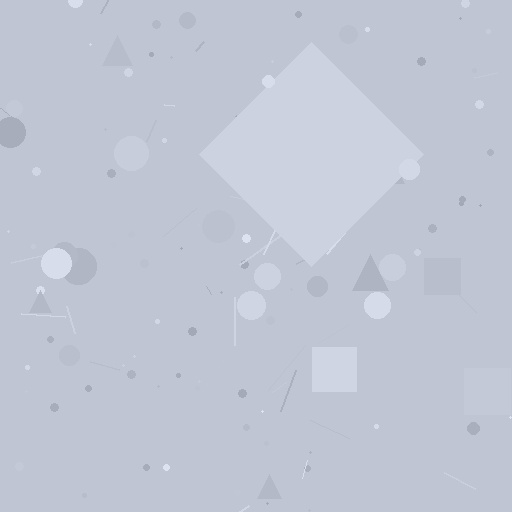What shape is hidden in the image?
A diamond is hidden in the image.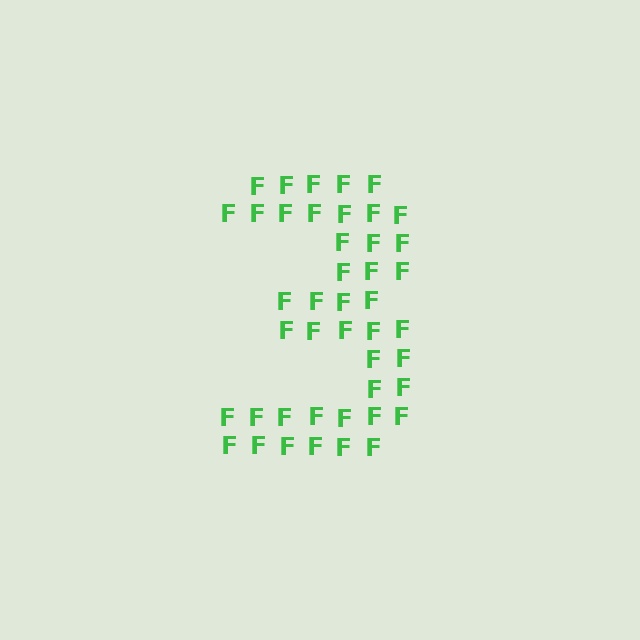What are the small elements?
The small elements are letter F's.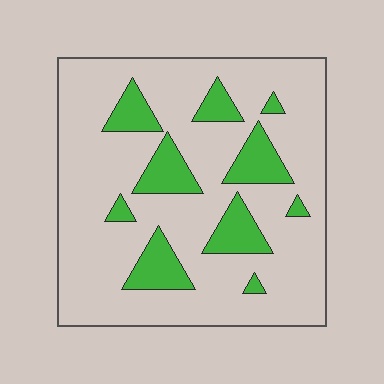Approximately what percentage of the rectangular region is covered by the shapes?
Approximately 20%.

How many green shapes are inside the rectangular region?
10.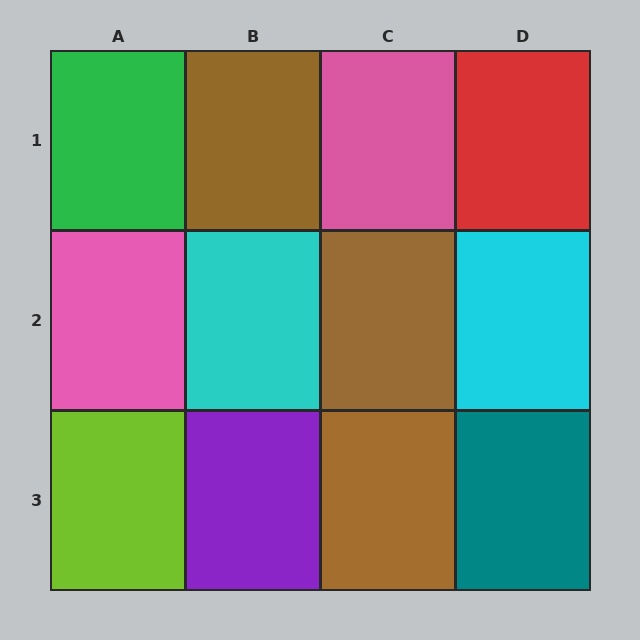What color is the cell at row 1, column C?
Pink.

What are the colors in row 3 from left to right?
Lime, purple, brown, teal.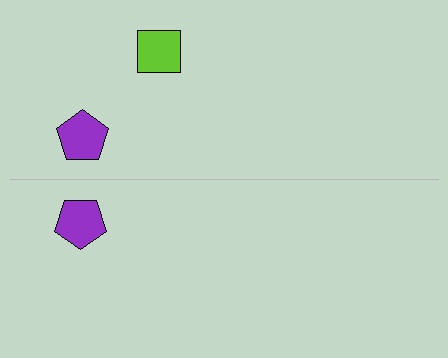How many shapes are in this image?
There are 3 shapes in this image.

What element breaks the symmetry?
A lime square is missing from the bottom side.